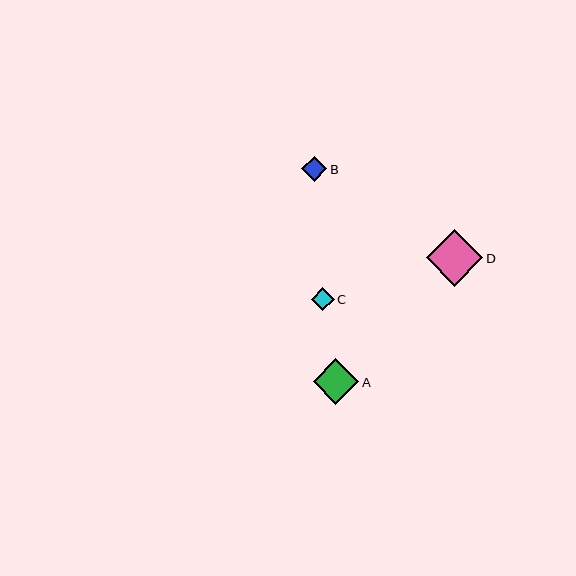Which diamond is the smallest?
Diamond C is the smallest with a size of approximately 23 pixels.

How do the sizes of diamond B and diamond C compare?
Diamond B and diamond C are approximately the same size.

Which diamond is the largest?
Diamond D is the largest with a size of approximately 56 pixels.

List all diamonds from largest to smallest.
From largest to smallest: D, A, B, C.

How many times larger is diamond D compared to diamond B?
Diamond D is approximately 2.3 times the size of diamond B.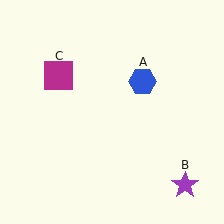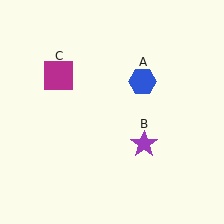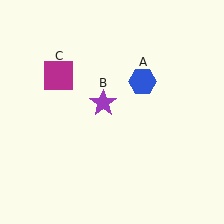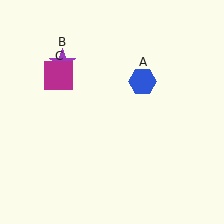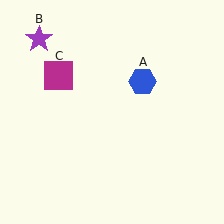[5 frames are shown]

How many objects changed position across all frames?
1 object changed position: purple star (object B).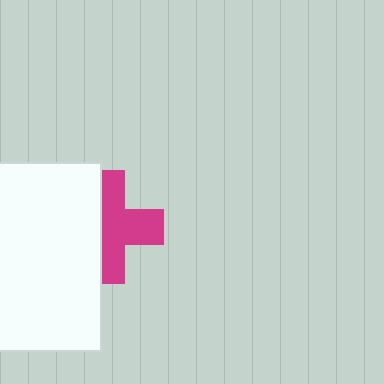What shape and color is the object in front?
The object in front is a white rectangle.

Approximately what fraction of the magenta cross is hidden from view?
Roughly 41% of the magenta cross is hidden behind the white rectangle.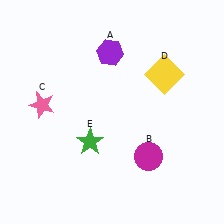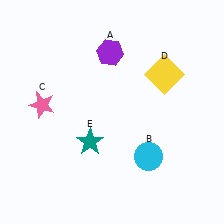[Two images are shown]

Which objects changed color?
B changed from magenta to cyan. E changed from green to teal.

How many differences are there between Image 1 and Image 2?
There are 2 differences between the two images.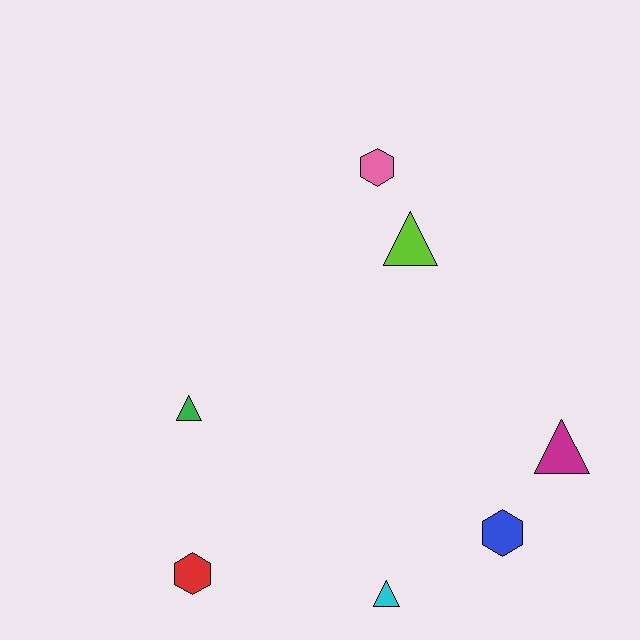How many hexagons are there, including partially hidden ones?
There are 3 hexagons.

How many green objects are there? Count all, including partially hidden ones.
There is 1 green object.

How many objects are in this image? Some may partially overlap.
There are 7 objects.